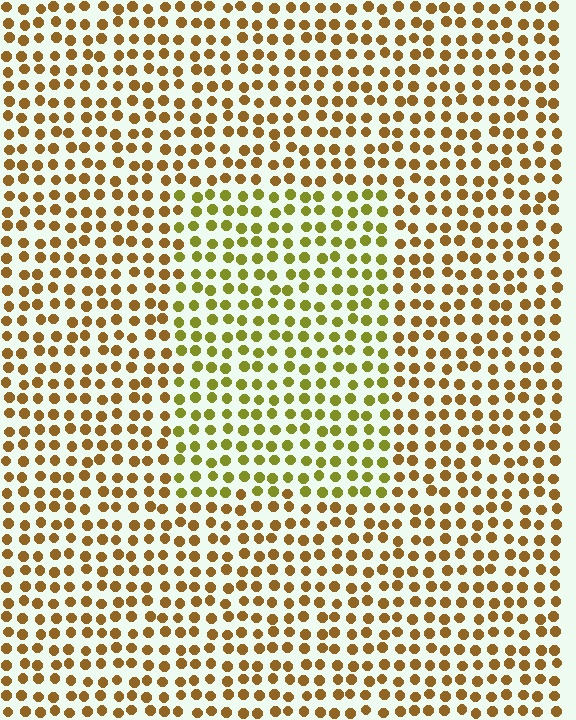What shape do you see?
I see a rectangle.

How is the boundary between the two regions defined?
The boundary is defined purely by a slight shift in hue (about 34 degrees). Spacing, size, and orientation are identical on both sides.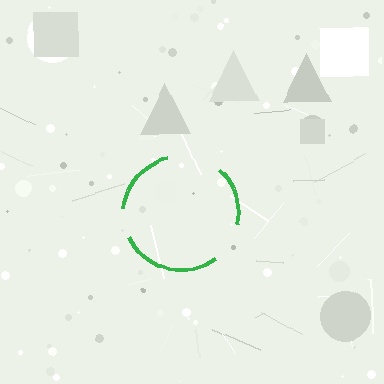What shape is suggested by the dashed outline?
The dashed outline suggests a circle.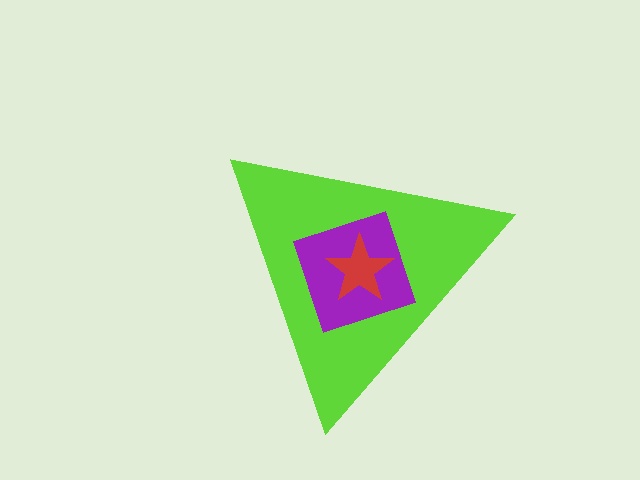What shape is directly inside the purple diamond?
The red star.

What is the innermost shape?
The red star.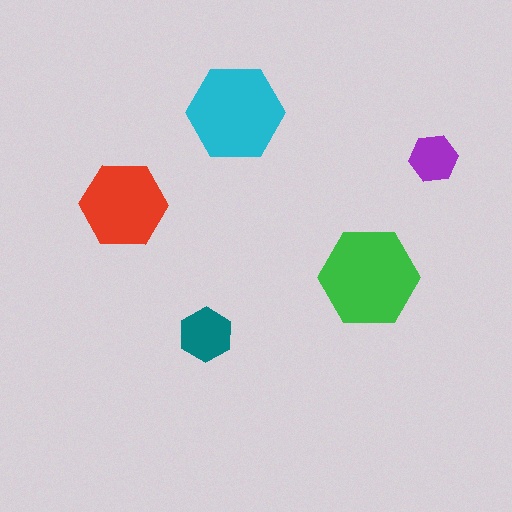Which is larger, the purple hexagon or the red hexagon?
The red one.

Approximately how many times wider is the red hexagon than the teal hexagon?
About 1.5 times wider.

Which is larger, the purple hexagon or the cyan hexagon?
The cyan one.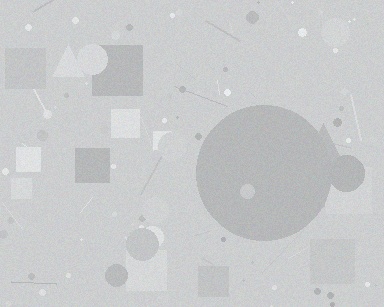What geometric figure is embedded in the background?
A circle is embedded in the background.